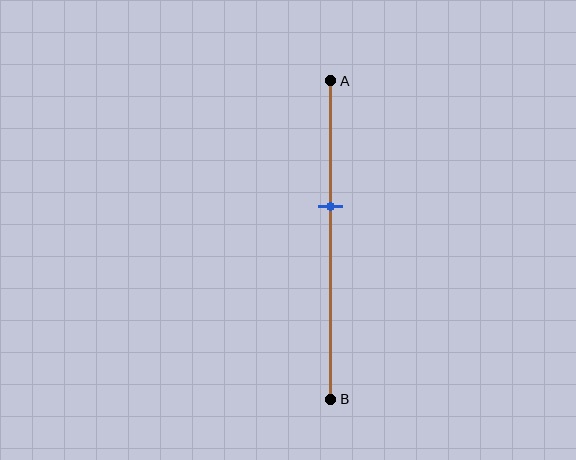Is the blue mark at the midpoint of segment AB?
No, the mark is at about 40% from A, not at the 50% midpoint.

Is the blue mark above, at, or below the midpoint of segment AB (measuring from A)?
The blue mark is above the midpoint of segment AB.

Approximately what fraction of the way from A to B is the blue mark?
The blue mark is approximately 40% of the way from A to B.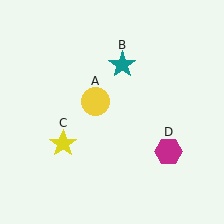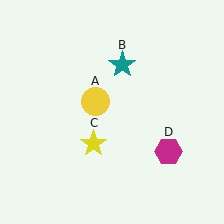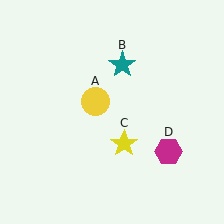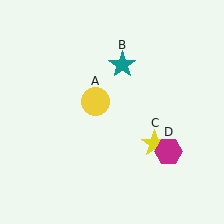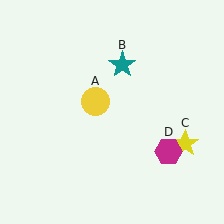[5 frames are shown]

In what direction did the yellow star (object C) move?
The yellow star (object C) moved right.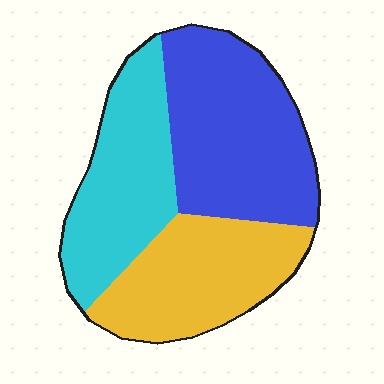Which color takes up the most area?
Blue, at roughly 40%.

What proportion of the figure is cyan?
Cyan takes up about one third (1/3) of the figure.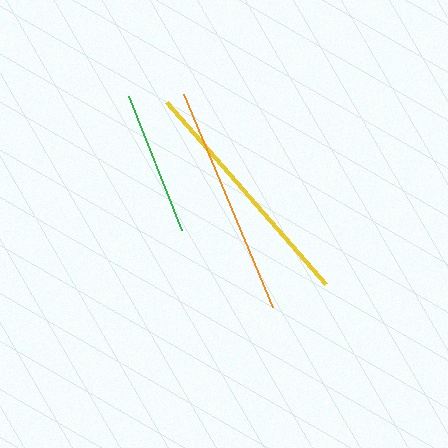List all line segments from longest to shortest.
From longest to shortest: yellow, orange, green.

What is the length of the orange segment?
The orange segment is approximately 231 pixels long.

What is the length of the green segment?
The green segment is approximately 144 pixels long.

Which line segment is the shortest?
The green line is the shortest at approximately 144 pixels.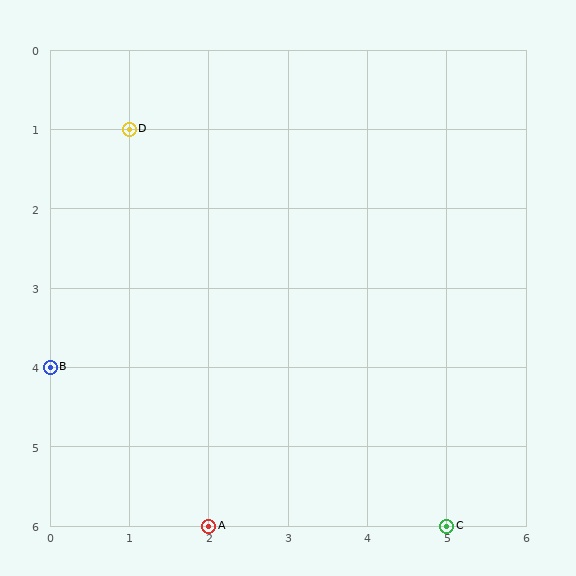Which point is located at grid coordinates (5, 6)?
Point C is at (5, 6).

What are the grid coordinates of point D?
Point D is at grid coordinates (1, 1).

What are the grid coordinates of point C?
Point C is at grid coordinates (5, 6).